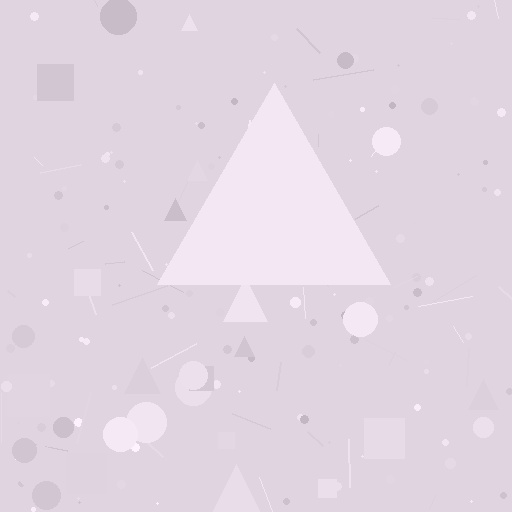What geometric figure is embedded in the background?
A triangle is embedded in the background.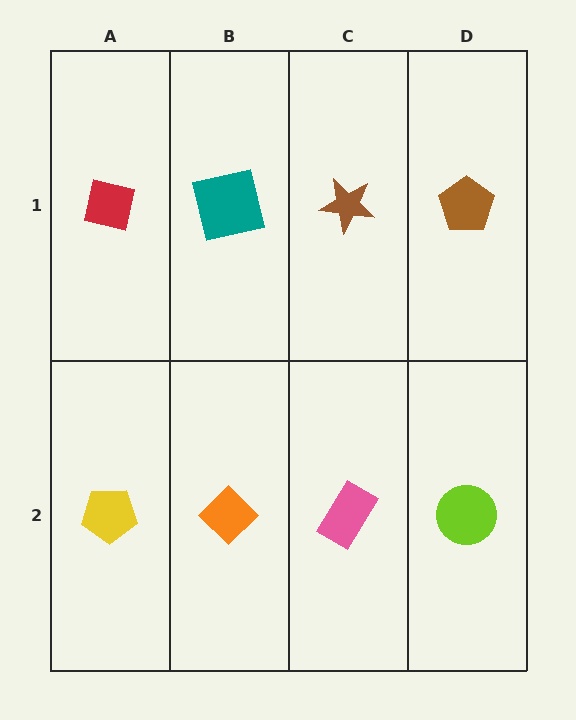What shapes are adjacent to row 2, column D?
A brown pentagon (row 1, column D), a pink rectangle (row 2, column C).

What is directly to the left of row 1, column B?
A red square.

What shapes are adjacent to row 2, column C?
A brown star (row 1, column C), an orange diamond (row 2, column B), a lime circle (row 2, column D).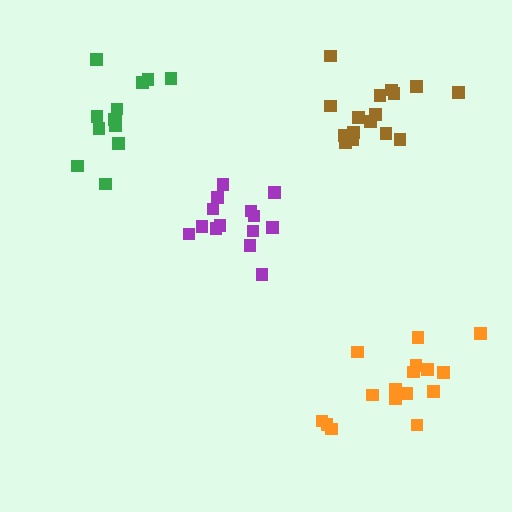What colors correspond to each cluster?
The clusters are colored: orange, purple, brown, green.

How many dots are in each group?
Group 1: 16 dots, Group 2: 14 dots, Group 3: 16 dots, Group 4: 13 dots (59 total).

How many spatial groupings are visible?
There are 4 spatial groupings.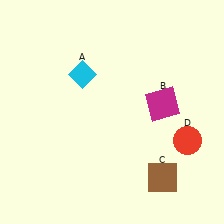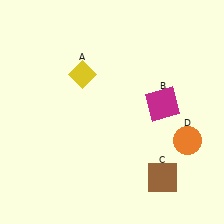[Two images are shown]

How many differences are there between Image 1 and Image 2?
There are 2 differences between the two images.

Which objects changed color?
A changed from cyan to yellow. D changed from red to orange.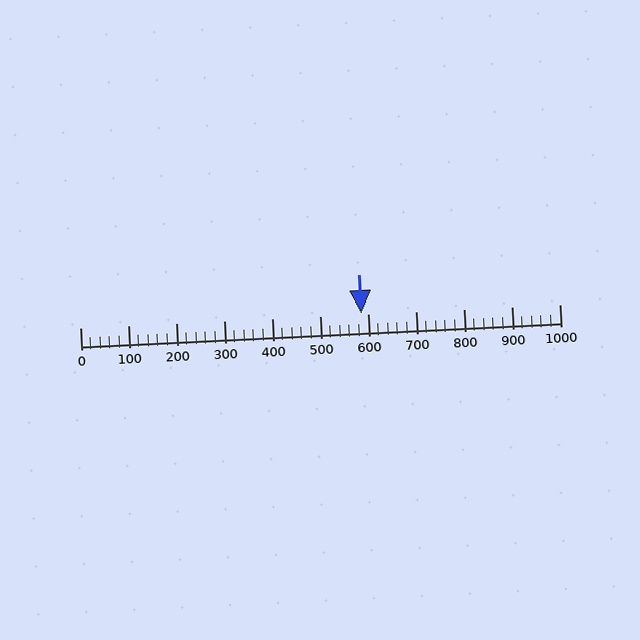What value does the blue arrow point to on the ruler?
The blue arrow points to approximately 587.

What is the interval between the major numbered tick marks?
The major tick marks are spaced 100 units apart.